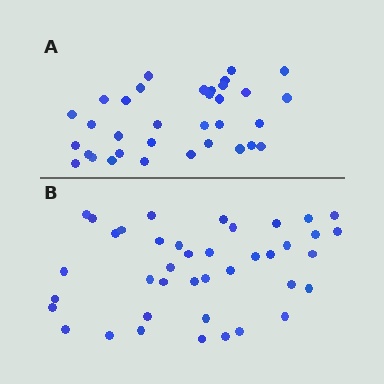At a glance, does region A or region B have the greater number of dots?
Region B (the bottom region) has more dots.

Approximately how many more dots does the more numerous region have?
Region B has about 6 more dots than region A.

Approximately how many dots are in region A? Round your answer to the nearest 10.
About 30 dots. (The exact count is 34, which rounds to 30.)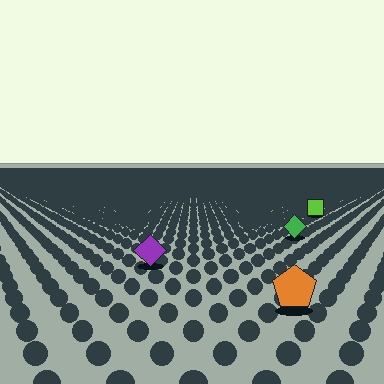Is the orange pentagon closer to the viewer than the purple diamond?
Yes. The orange pentagon is closer — you can tell from the texture gradient: the ground texture is coarser near it.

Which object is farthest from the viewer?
The lime square is farthest from the viewer. It appears smaller and the ground texture around it is denser.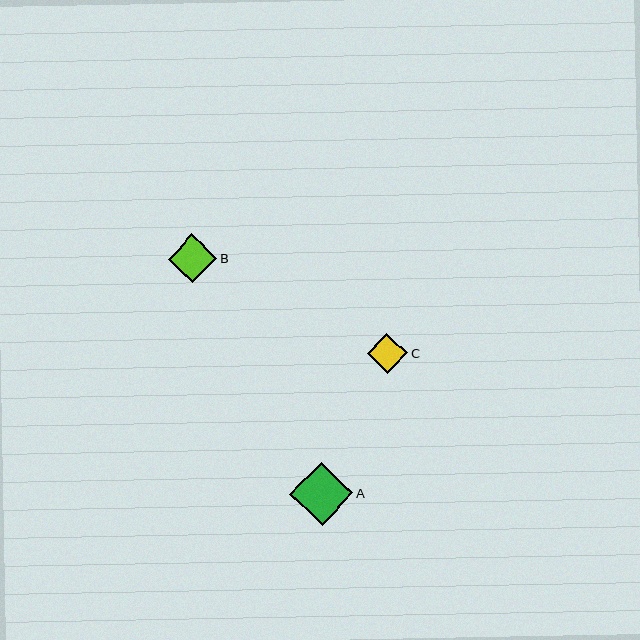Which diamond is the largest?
Diamond A is the largest with a size of approximately 63 pixels.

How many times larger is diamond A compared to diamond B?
Diamond A is approximately 1.3 times the size of diamond B.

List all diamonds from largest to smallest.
From largest to smallest: A, B, C.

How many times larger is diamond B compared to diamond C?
Diamond B is approximately 1.2 times the size of diamond C.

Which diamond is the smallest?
Diamond C is the smallest with a size of approximately 40 pixels.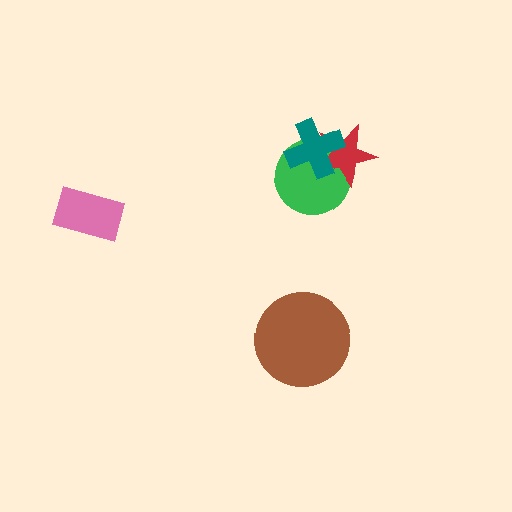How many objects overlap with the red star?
2 objects overlap with the red star.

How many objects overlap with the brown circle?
0 objects overlap with the brown circle.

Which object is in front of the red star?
The teal cross is in front of the red star.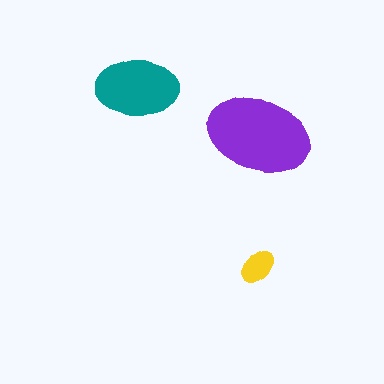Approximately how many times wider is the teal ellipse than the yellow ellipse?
About 2.5 times wider.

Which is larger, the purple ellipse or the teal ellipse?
The purple one.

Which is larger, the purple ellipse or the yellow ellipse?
The purple one.